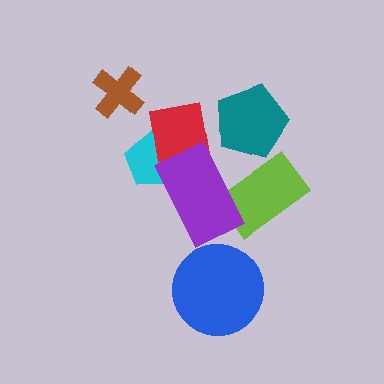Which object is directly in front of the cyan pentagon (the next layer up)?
The red square is directly in front of the cyan pentagon.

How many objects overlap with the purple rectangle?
2 objects overlap with the purple rectangle.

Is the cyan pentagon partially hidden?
Yes, it is partially covered by another shape.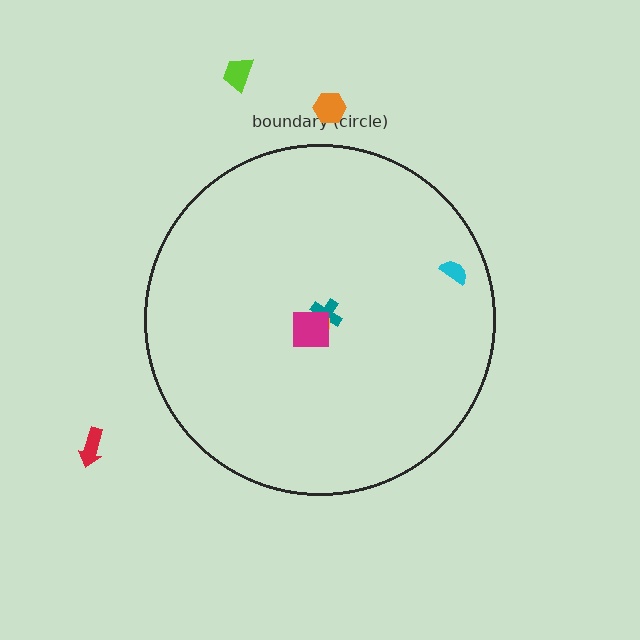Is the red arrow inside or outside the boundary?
Outside.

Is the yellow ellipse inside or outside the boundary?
Inside.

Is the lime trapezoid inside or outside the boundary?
Outside.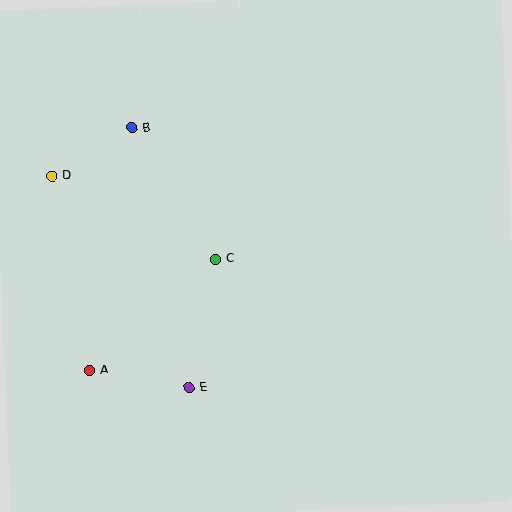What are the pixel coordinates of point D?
Point D is at (52, 176).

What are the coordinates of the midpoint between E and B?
The midpoint between E and B is at (161, 258).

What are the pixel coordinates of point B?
Point B is at (132, 128).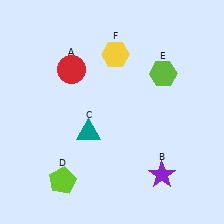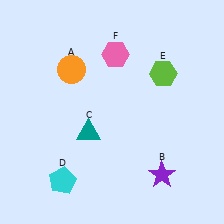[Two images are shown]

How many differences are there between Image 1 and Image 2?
There are 3 differences between the two images.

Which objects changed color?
A changed from red to orange. D changed from lime to cyan. F changed from yellow to pink.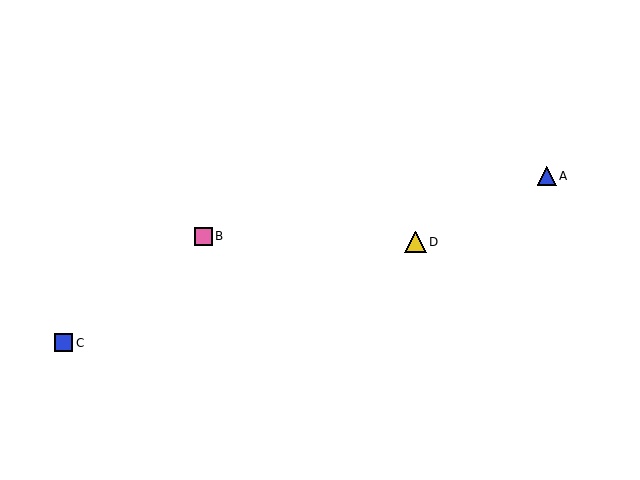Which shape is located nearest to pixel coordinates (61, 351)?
The blue square (labeled C) at (64, 343) is nearest to that location.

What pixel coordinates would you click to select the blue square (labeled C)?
Click at (64, 343) to select the blue square C.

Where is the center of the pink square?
The center of the pink square is at (203, 236).